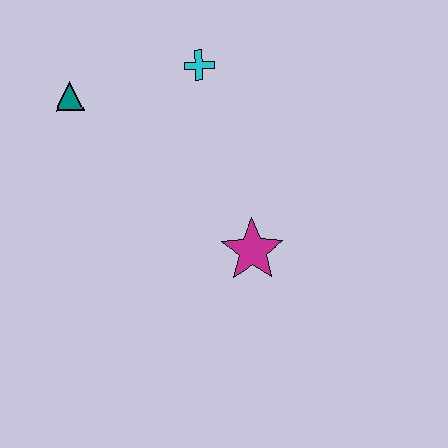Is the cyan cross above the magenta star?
Yes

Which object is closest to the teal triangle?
The cyan cross is closest to the teal triangle.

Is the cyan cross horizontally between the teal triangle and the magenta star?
Yes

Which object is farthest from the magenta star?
The teal triangle is farthest from the magenta star.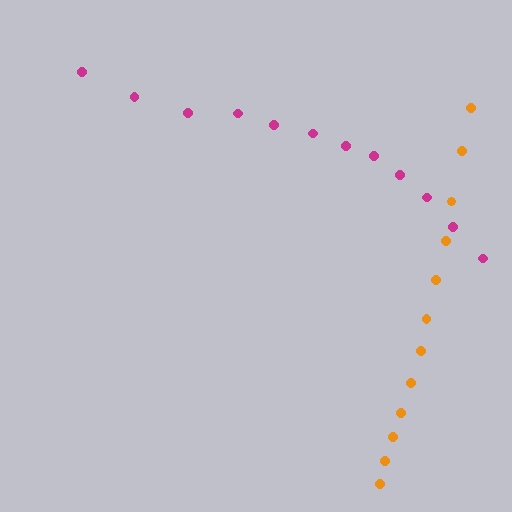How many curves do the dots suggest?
There are 2 distinct paths.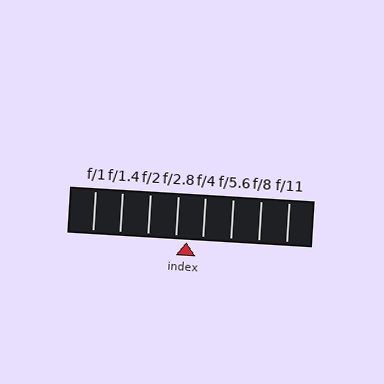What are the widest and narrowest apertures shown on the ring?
The widest aperture shown is f/1 and the narrowest is f/11.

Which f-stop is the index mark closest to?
The index mark is closest to f/2.8.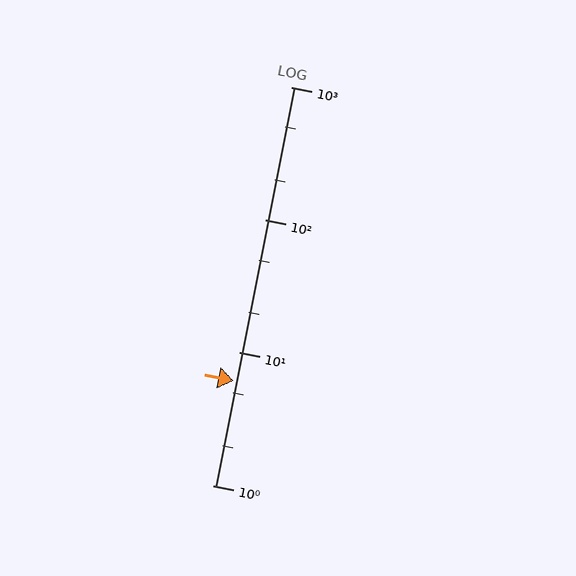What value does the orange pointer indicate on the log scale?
The pointer indicates approximately 6.1.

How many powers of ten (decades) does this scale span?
The scale spans 3 decades, from 1 to 1000.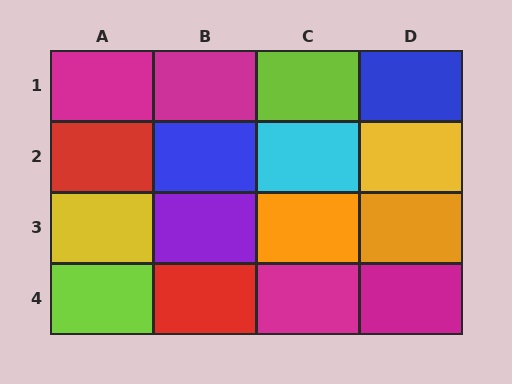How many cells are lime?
2 cells are lime.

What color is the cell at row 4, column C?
Magenta.